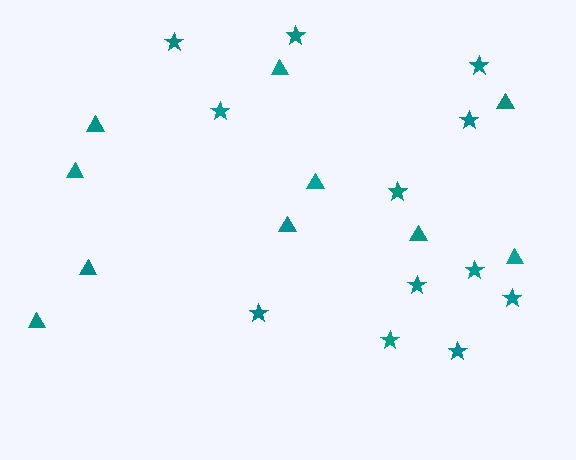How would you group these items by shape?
There are 2 groups: one group of stars (12) and one group of triangles (10).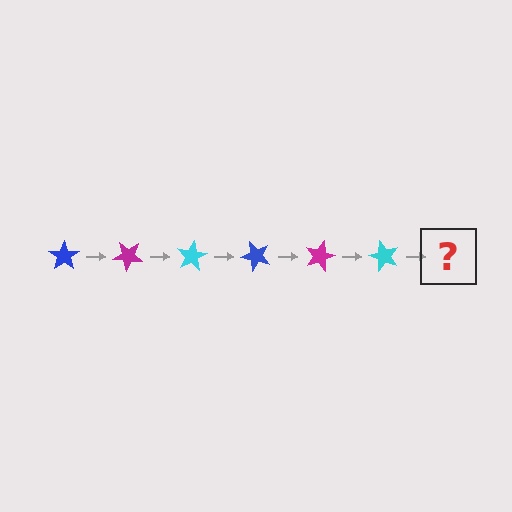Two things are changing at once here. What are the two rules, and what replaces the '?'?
The two rules are that it rotates 40 degrees each step and the color cycles through blue, magenta, and cyan. The '?' should be a blue star, rotated 240 degrees from the start.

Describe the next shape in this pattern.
It should be a blue star, rotated 240 degrees from the start.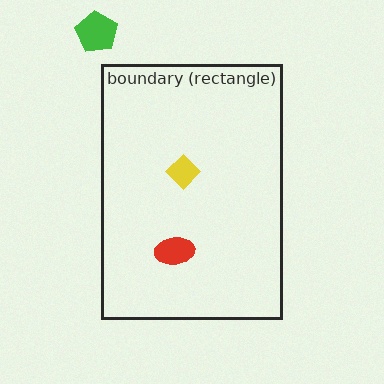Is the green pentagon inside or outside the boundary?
Outside.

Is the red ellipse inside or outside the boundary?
Inside.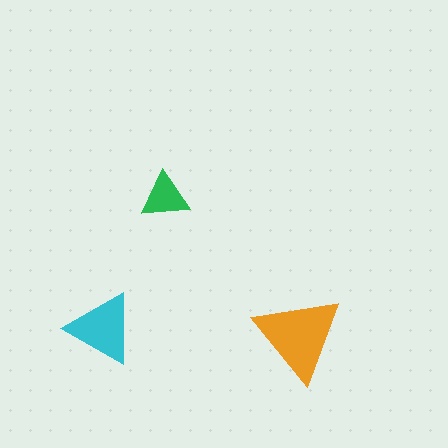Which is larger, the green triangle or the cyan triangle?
The cyan one.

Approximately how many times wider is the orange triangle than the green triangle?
About 2 times wider.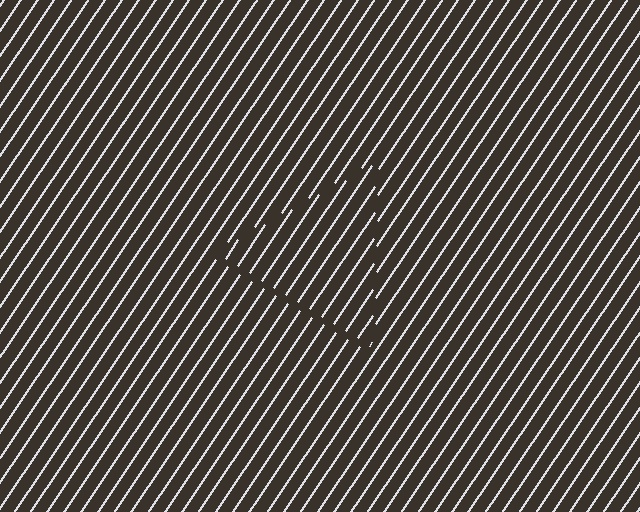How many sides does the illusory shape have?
3 sides — the line-ends trace a triangle.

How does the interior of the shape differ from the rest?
The interior of the shape contains the same grating, shifted by half a period — the contour is defined by the phase discontinuity where line-ends from the inner and outer gratings abut.